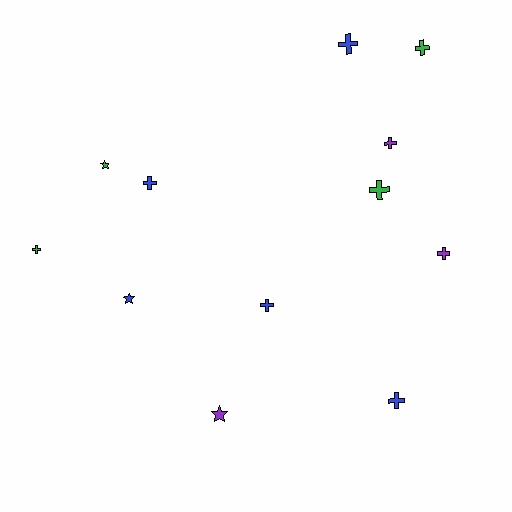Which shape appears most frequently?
Cross, with 9 objects.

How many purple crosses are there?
There are 2 purple crosses.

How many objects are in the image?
There are 12 objects.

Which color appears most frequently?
Blue, with 5 objects.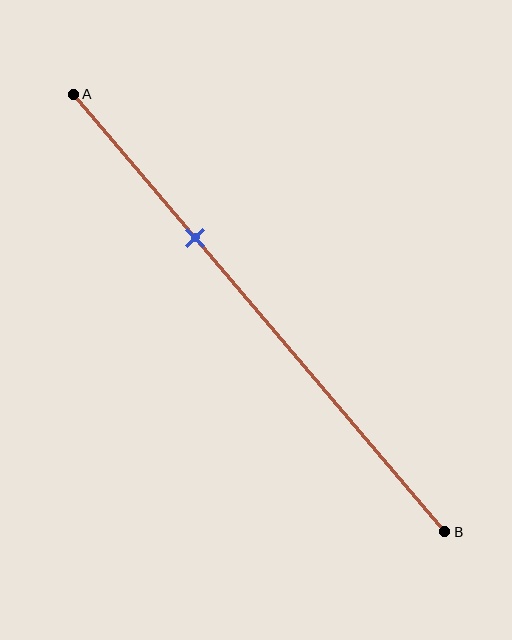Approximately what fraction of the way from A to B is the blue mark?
The blue mark is approximately 35% of the way from A to B.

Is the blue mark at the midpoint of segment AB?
No, the mark is at about 35% from A, not at the 50% midpoint.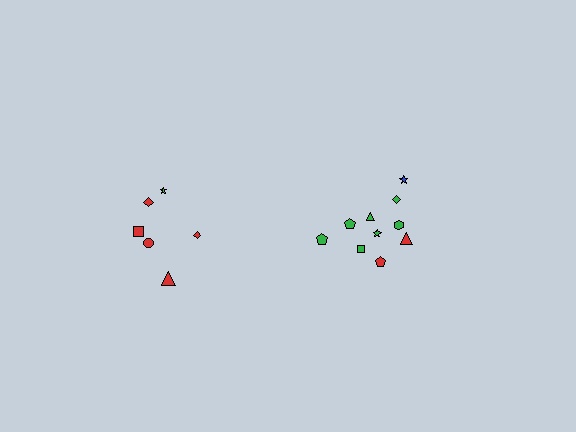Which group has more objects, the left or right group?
The right group.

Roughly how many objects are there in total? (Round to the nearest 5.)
Roughly 15 objects in total.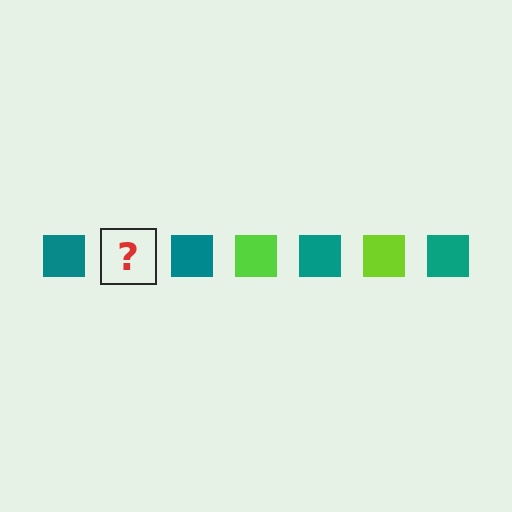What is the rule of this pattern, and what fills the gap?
The rule is that the pattern cycles through teal, lime squares. The gap should be filled with a lime square.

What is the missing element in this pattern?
The missing element is a lime square.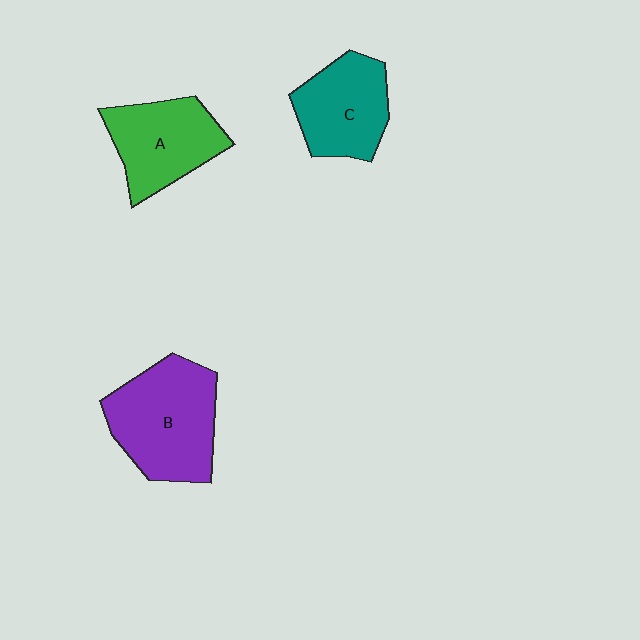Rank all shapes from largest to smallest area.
From largest to smallest: B (purple), A (green), C (teal).